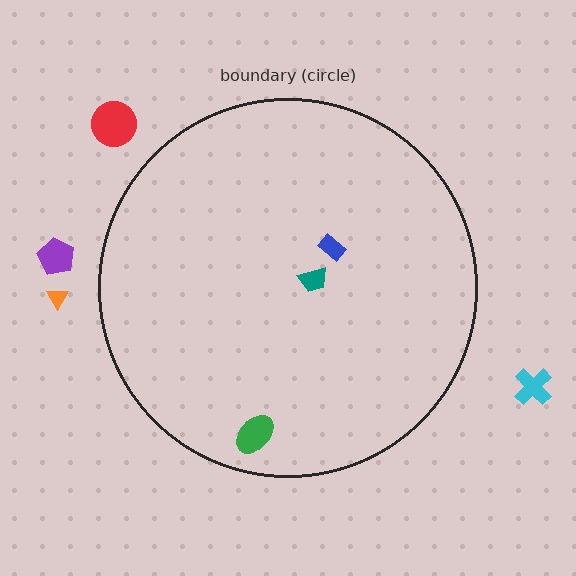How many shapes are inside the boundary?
3 inside, 4 outside.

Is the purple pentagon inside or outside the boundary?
Outside.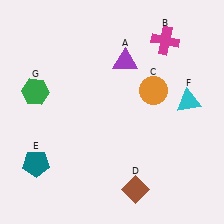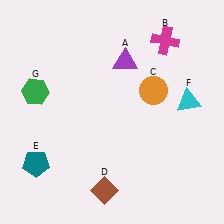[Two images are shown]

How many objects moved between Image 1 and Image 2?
1 object moved between the two images.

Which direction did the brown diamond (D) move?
The brown diamond (D) moved left.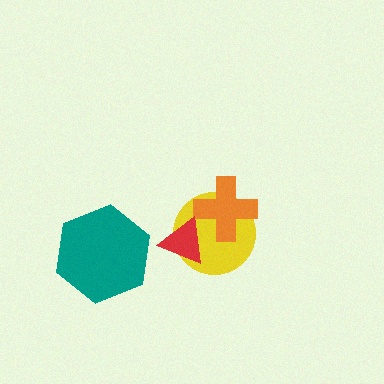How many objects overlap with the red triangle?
2 objects overlap with the red triangle.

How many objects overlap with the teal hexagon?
0 objects overlap with the teal hexagon.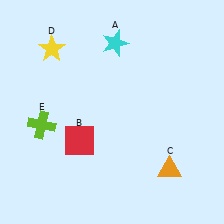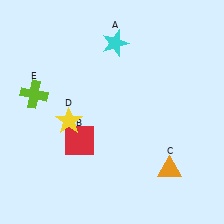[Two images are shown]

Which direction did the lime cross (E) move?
The lime cross (E) moved up.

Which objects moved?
The objects that moved are: the yellow star (D), the lime cross (E).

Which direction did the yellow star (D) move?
The yellow star (D) moved down.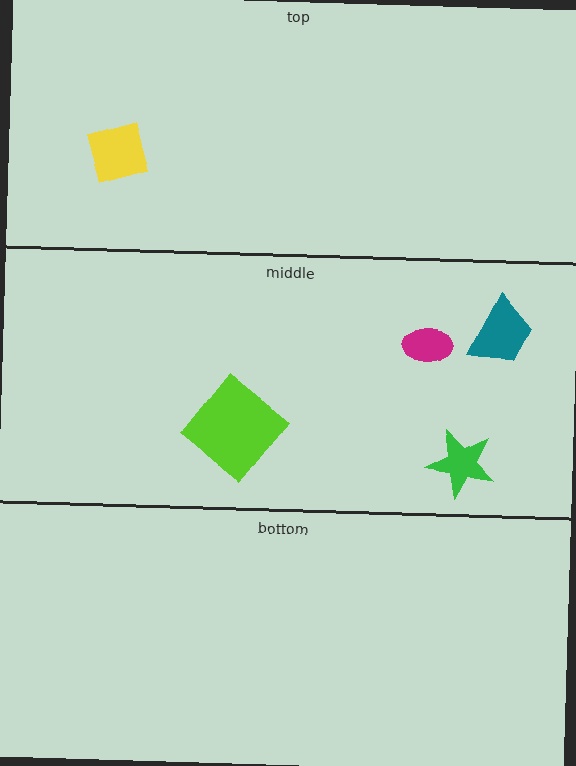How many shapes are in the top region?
1.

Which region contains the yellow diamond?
The top region.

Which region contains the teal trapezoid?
The middle region.